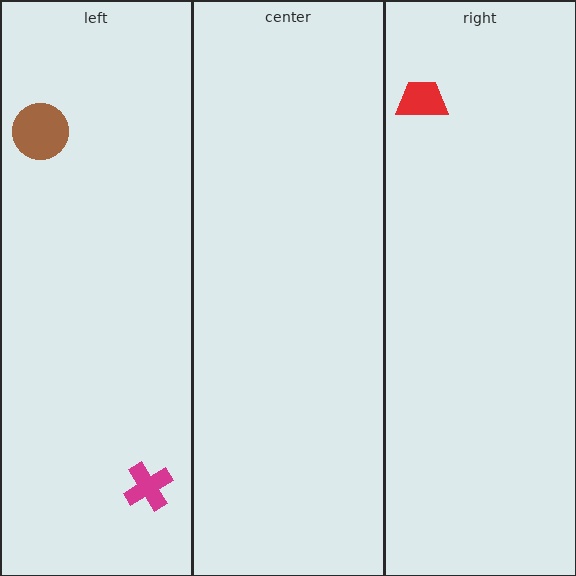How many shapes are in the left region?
2.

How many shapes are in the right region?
1.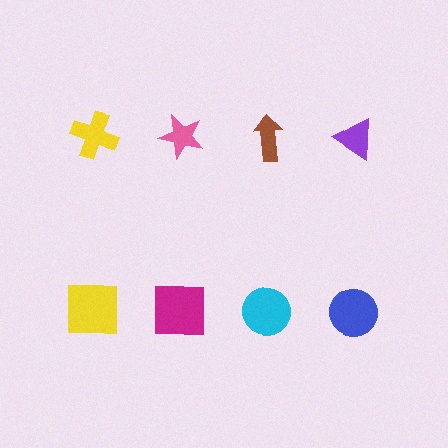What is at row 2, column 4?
A blue circle.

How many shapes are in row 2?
4 shapes.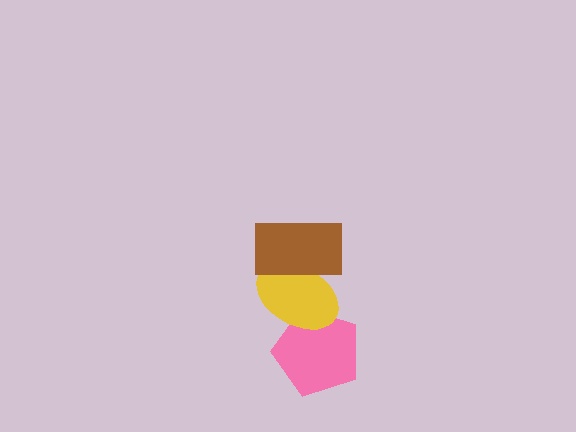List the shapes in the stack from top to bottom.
From top to bottom: the brown rectangle, the yellow ellipse, the pink pentagon.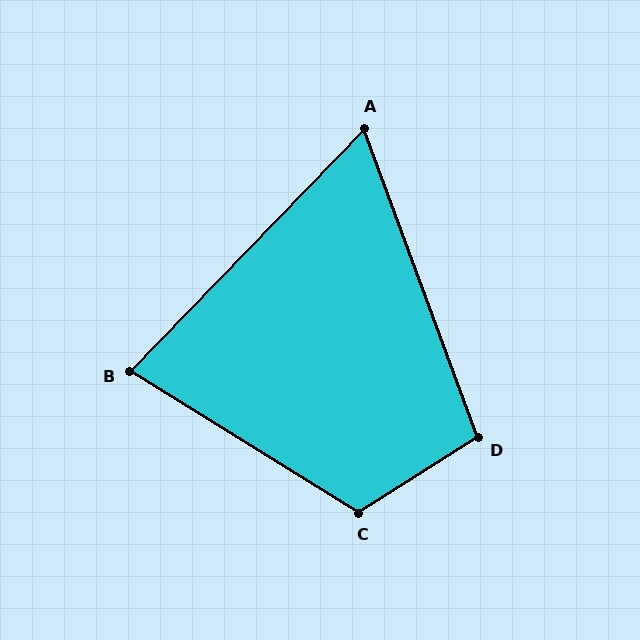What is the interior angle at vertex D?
Approximately 102 degrees (obtuse).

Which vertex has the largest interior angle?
C, at approximately 116 degrees.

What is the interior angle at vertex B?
Approximately 78 degrees (acute).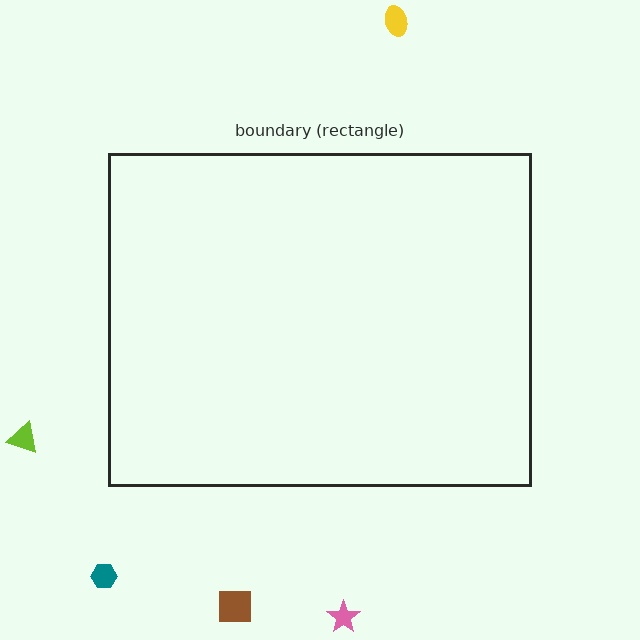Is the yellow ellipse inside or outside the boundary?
Outside.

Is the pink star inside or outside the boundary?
Outside.